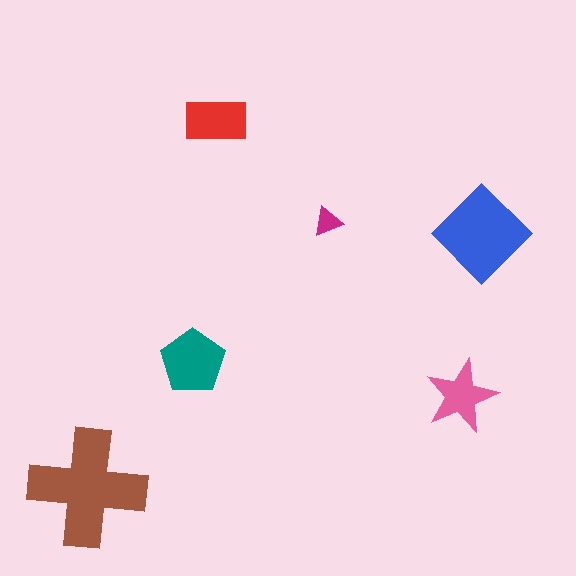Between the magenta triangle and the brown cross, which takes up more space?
The brown cross.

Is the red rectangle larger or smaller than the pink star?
Larger.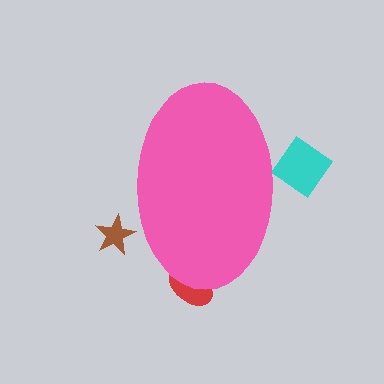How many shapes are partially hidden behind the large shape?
3 shapes are partially hidden.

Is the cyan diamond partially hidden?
Yes, the cyan diamond is partially hidden behind the pink ellipse.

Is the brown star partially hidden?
Yes, the brown star is partially hidden behind the pink ellipse.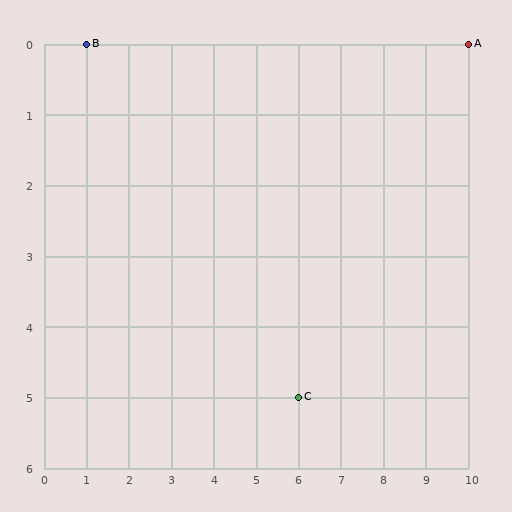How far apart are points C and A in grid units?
Points C and A are 4 columns and 5 rows apart (about 6.4 grid units diagonally).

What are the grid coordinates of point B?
Point B is at grid coordinates (1, 0).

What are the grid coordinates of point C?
Point C is at grid coordinates (6, 5).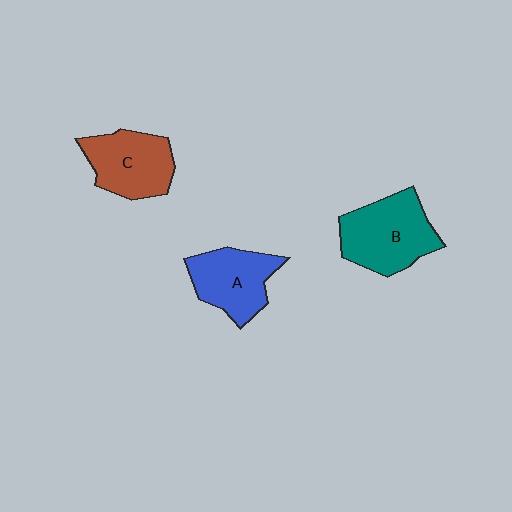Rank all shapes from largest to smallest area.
From largest to smallest: B (teal), C (brown), A (blue).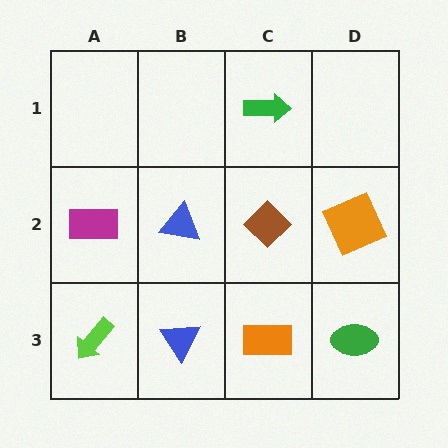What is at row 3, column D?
A green ellipse.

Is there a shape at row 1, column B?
No, that cell is empty.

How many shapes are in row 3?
4 shapes.